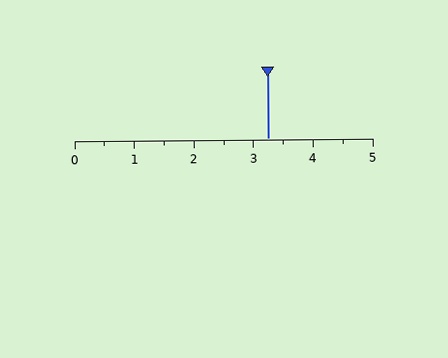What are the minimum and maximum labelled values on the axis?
The axis runs from 0 to 5.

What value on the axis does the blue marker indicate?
The marker indicates approximately 3.2.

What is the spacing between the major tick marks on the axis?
The major ticks are spaced 1 apart.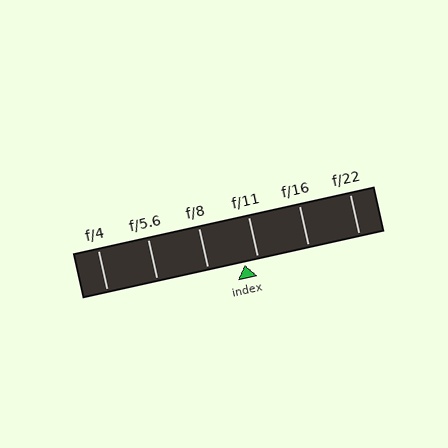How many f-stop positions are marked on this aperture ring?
There are 6 f-stop positions marked.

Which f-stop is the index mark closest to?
The index mark is closest to f/11.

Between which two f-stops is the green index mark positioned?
The index mark is between f/8 and f/11.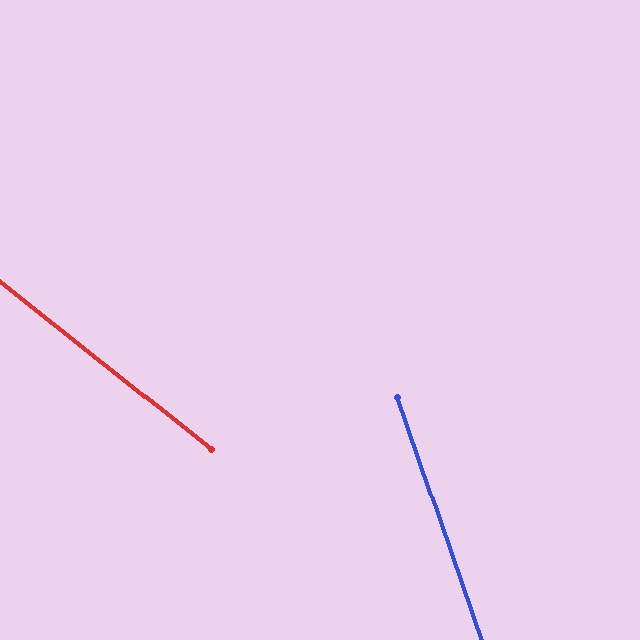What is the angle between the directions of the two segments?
Approximately 32 degrees.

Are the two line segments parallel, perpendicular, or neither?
Neither parallel nor perpendicular — they differ by about 32°.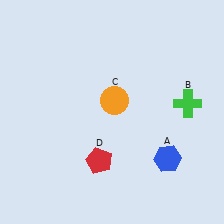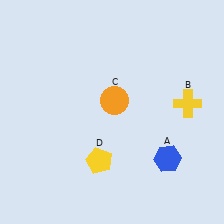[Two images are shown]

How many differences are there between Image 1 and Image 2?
There are 2 differences between the two images.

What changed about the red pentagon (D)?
In Image 1, D is red. In Image 2, it changed to yellow.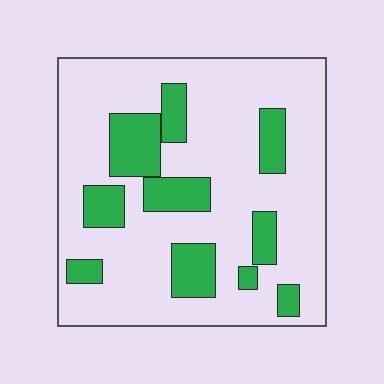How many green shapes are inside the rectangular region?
10.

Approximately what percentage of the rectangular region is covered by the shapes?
Approximately 25%.